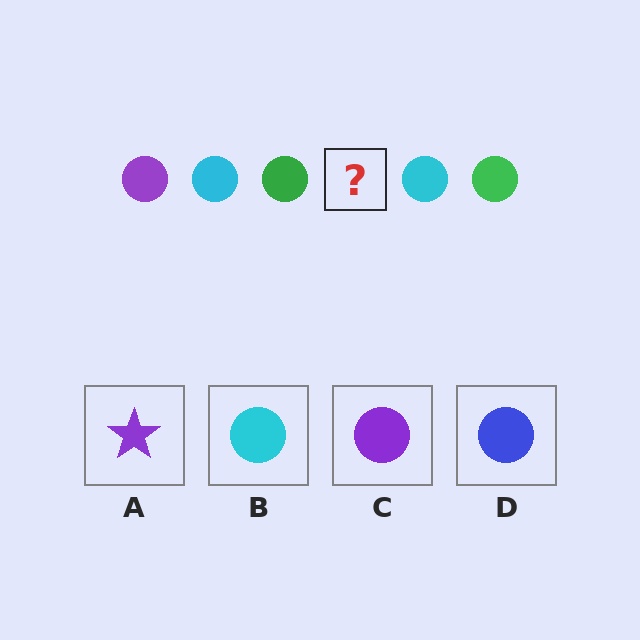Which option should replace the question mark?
Option C.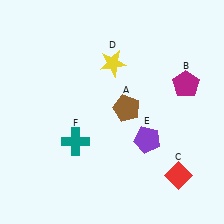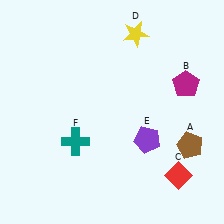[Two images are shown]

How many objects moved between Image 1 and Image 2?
2 objects moved between the two images.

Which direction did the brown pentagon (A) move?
The brown pentagon (A) moved right.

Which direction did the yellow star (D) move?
The yellow star (D) moved up.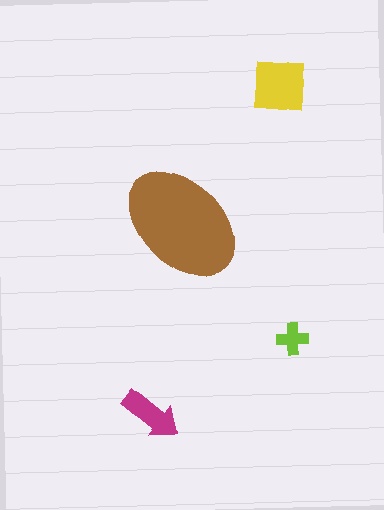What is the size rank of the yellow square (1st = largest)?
2nd.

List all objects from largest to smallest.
The brown ellipse, the yellow square, the magenta arrow, the lime cross.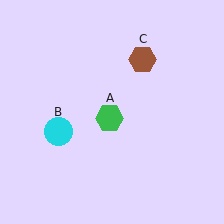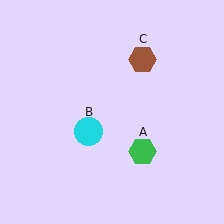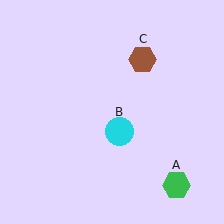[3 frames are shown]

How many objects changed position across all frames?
2 objects changed position: green hexagon (object A), cyan circle (object B).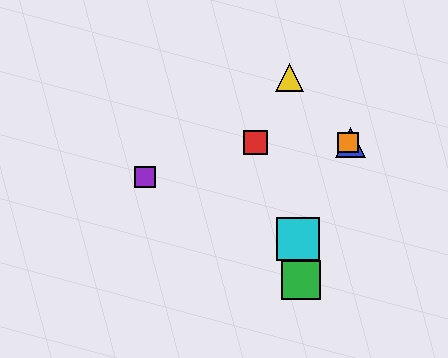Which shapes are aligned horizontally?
The red square, the blue triangle, the orange square are aligned horizontally.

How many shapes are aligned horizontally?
3 shapes (the red square, the blue triangle, the orange square) are aligned horizontally.